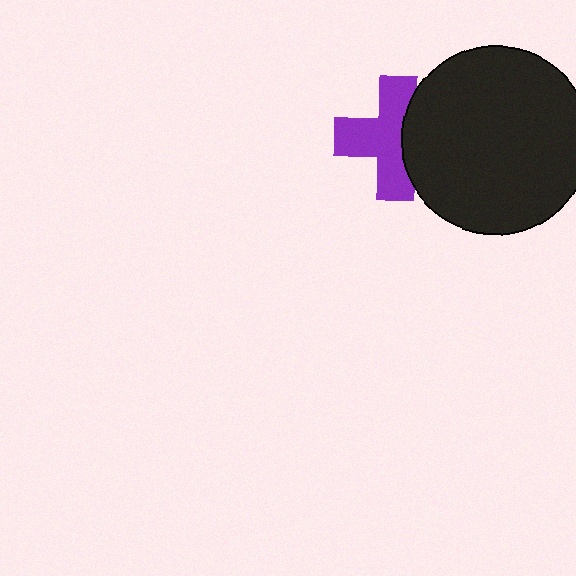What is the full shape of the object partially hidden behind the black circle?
The partially hidden object is a purple cross.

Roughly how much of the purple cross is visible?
Most of it is visible (roughly 67%).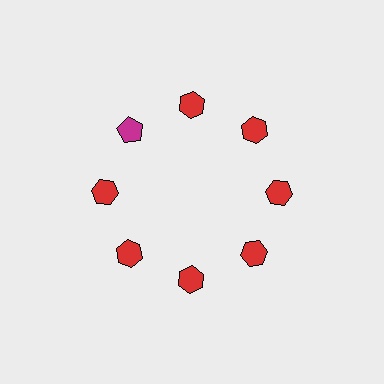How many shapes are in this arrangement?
There are 8 shapes arranged in a ring pattern.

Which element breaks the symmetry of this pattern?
The magenta pentagon at roughly the 10 o'clock position breaks the symmetry. All other shapes are red hexagons.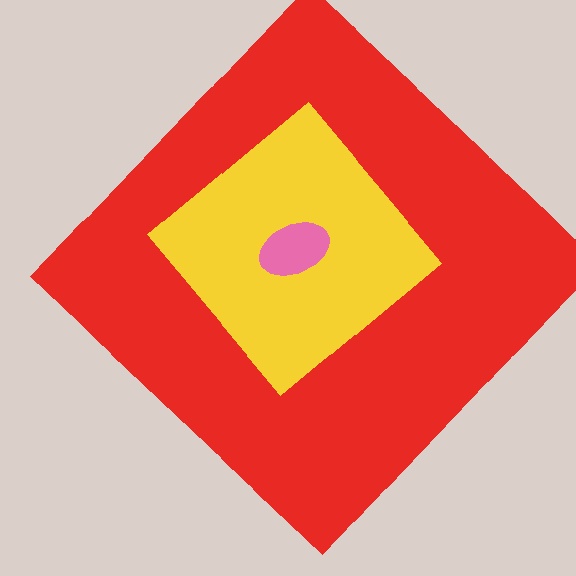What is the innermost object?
The pink ellipse.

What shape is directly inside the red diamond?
The yellow diamond.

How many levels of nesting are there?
3.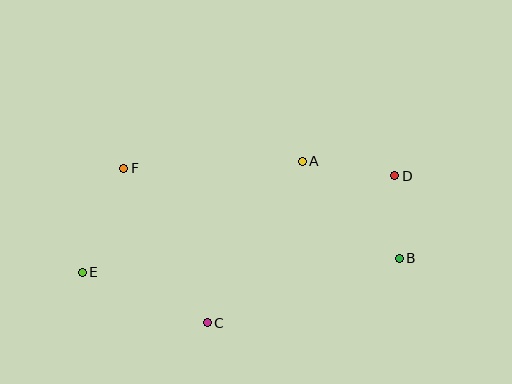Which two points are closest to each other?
Points B and D are closest to each other.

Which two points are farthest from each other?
Points D and E are farthest from each other.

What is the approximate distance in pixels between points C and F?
The distance between C and F is approximately 175 pixels.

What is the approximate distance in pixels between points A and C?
The distance between A and C is approximately 187 pixels.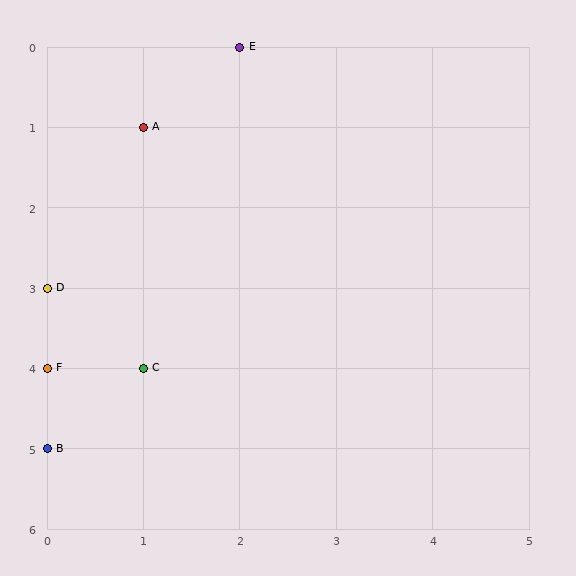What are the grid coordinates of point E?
Point E is at grid coordinates (2, 0).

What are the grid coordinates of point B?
Point B is at grid coordinates (0, 5).